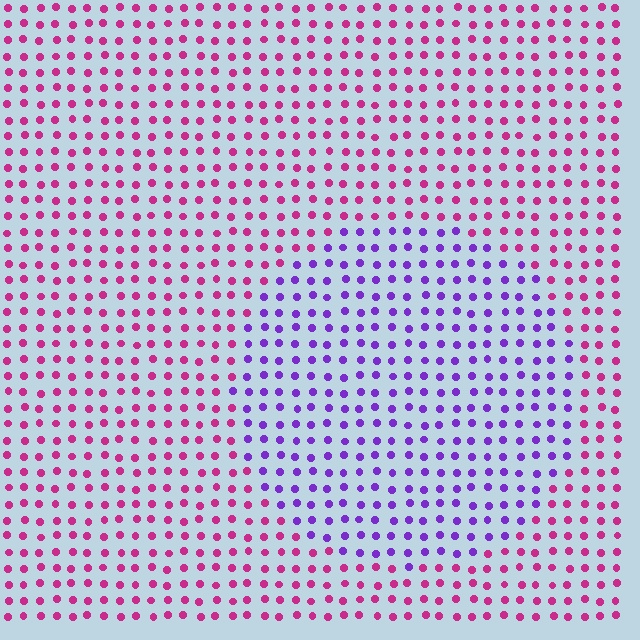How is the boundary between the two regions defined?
The boundary is defined purely by a slight shift in hue (about 53 degrees). Spacing, size, and orientation are identical on both sides.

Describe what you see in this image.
The image is filled with small magenta elements in a uniform arrangement. A circle-shaped region is visible where the elements are tinted to a slightly different hue, forming a subtle color boundary.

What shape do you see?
I see a circle.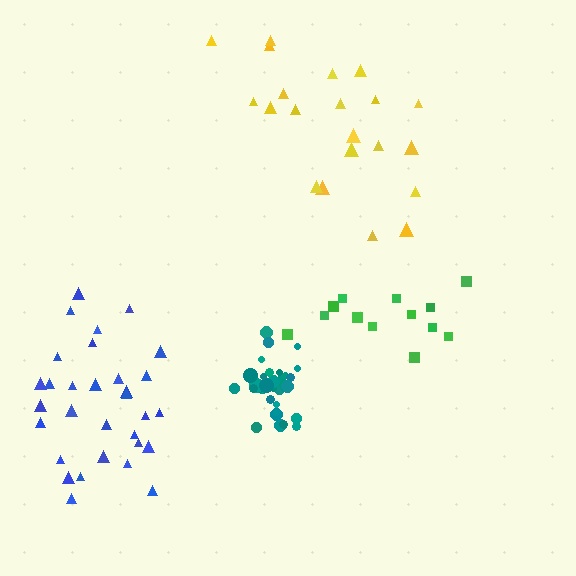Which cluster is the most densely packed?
Teal.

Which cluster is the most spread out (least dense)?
Yellow.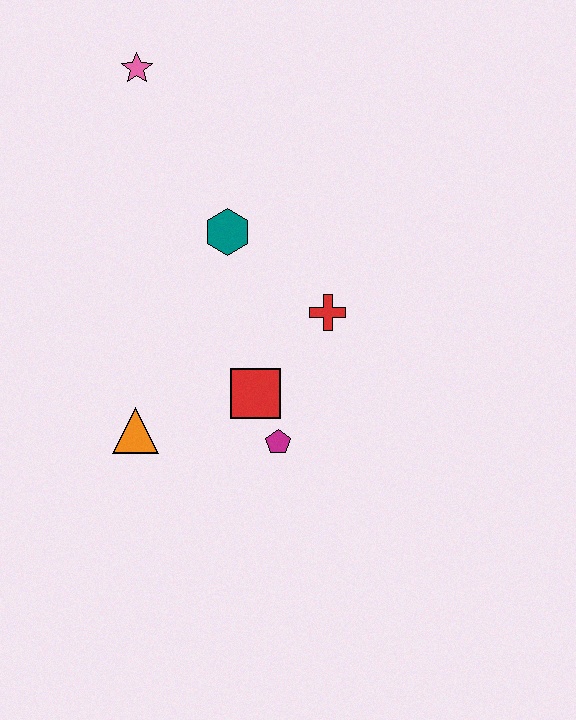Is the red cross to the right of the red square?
Yes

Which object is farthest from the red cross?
The pink star is farthest from the red cross.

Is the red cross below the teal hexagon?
Yes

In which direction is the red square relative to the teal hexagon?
The red square is below the teal hexagon.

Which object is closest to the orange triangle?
The red square is closest to the orange triangle.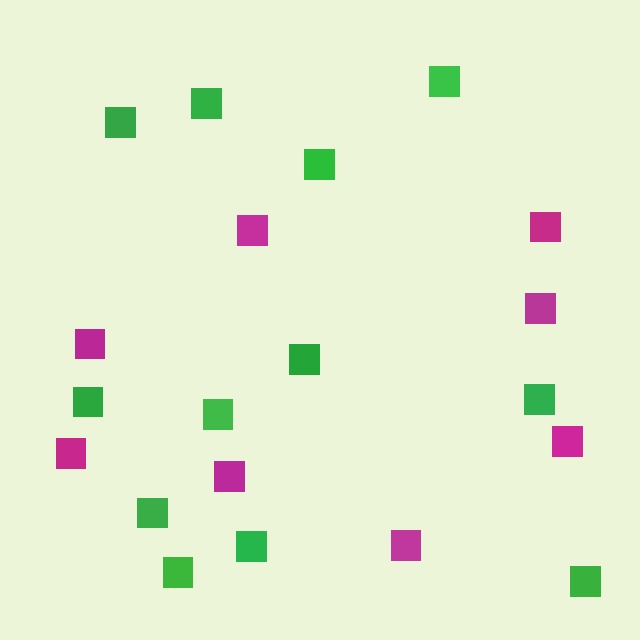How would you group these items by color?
There are 2 groups: one group of green squares (12) and one group of magenta squares (8).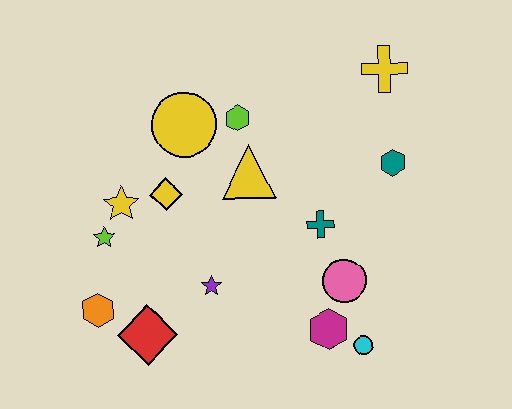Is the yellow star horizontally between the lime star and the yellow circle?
Yes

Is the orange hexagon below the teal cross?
Yes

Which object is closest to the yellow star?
The lime star is closest to the yellow star.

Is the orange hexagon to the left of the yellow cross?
Yes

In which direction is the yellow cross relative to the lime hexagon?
The yellow cross is to the right of the lime hexagon.